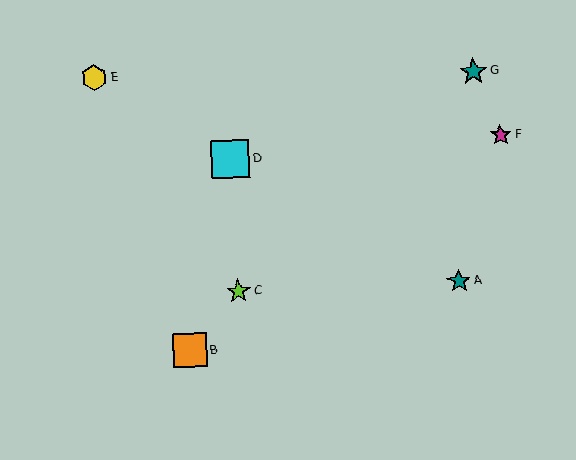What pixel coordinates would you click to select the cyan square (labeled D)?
Click at (230, 159) to select the cyan square D.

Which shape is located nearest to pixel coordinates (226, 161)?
The cyan square (labeled D) at (230, 159) is nearest to that location.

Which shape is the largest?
The cyan square (labeled D) is the largest.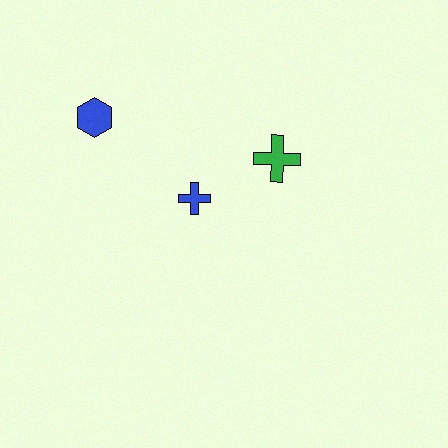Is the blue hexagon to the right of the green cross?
No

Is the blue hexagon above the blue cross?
Yes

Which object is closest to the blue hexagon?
The blue cross is closest to the blue hexagon.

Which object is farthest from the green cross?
The blue hexagon is farthest from the green cross.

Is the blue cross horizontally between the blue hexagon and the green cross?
Yes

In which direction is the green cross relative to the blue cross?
The green cross is to the right of the blue cross.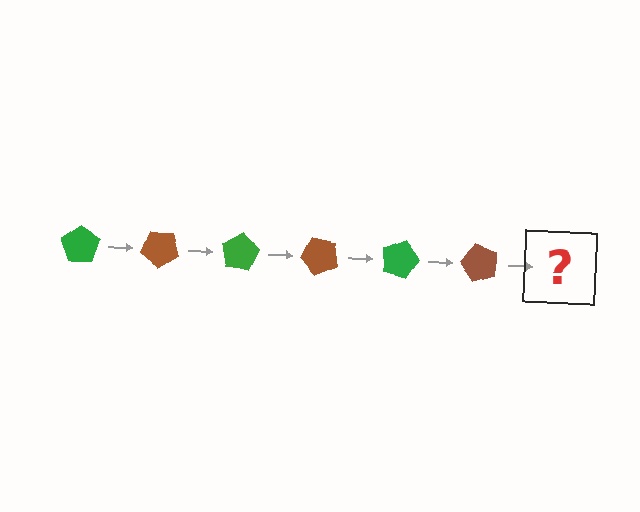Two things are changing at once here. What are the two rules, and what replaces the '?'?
The two rules are that it rotates 40 degrees each step and the color cycles through green and brown. The '?' should be a green pentagon, rotated 240 degrees from the start.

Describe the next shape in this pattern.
It should be a green pentagon, rotated 240 degrees from the start.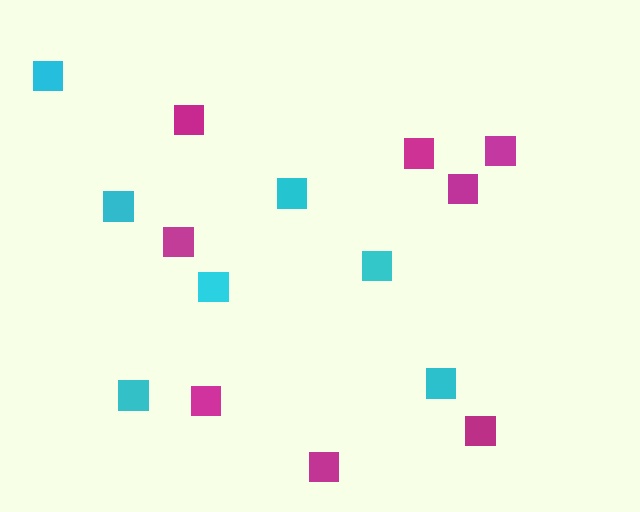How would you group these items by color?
There are 2 groups: one group of magenta squares (8) and one group of cyan squares (7).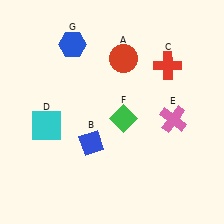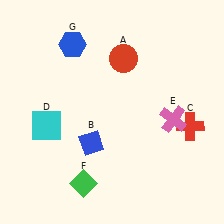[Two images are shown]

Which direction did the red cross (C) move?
The red cross (C) moved down.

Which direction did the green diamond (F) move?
The green diamond (F) moved down.